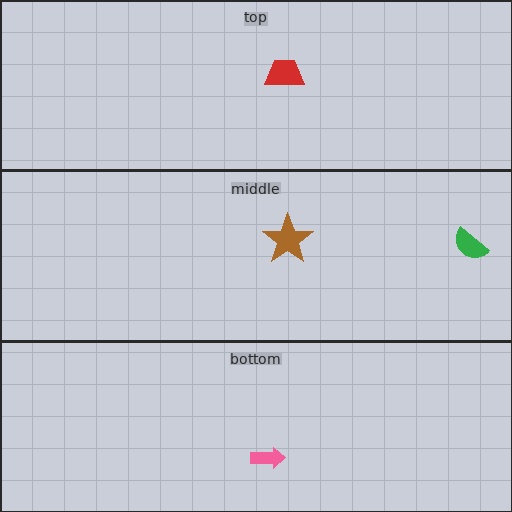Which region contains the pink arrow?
The bottom region.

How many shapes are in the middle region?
2.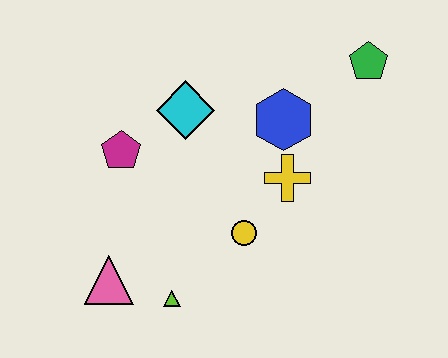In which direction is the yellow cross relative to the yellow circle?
The yellow cross is above the yellow circle.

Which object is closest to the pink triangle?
The lime triangle is closest to the pink triangle.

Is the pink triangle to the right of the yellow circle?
No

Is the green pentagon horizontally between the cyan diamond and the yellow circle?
No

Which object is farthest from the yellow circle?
The green pentagon is farthest from the yellow circle.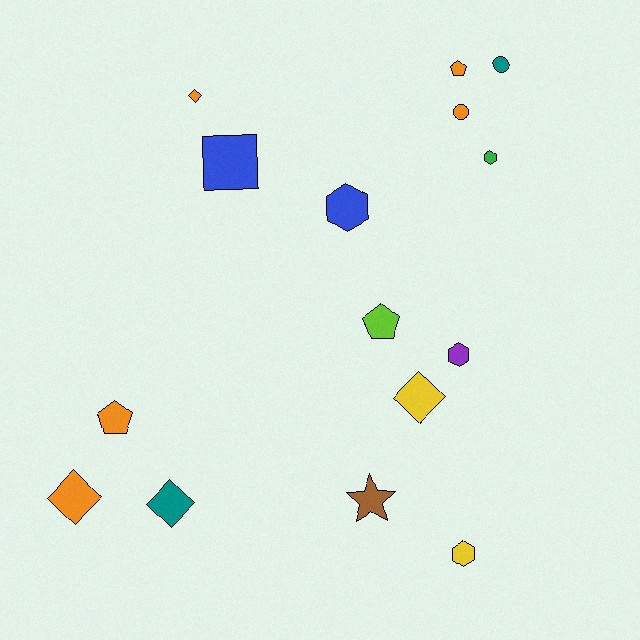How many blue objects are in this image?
There are 2 blue objects.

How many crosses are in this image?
There are no crosses.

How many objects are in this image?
There are 15 objects.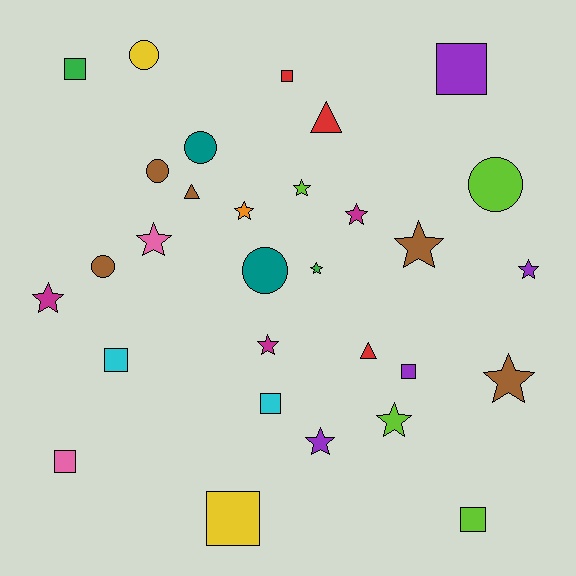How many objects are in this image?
There are 30 objects.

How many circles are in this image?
There are 6 circles.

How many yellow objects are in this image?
There are 2 yellow objects.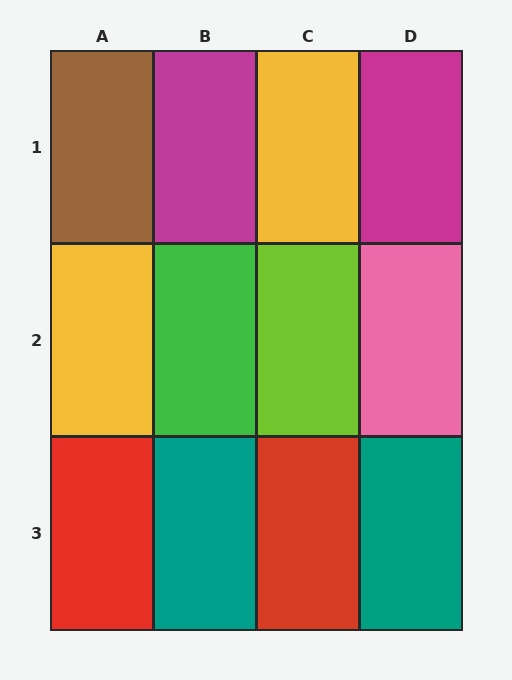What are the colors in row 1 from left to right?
Brown, magenta, yellow, magenta.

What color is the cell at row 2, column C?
Lime.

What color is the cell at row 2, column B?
Green.